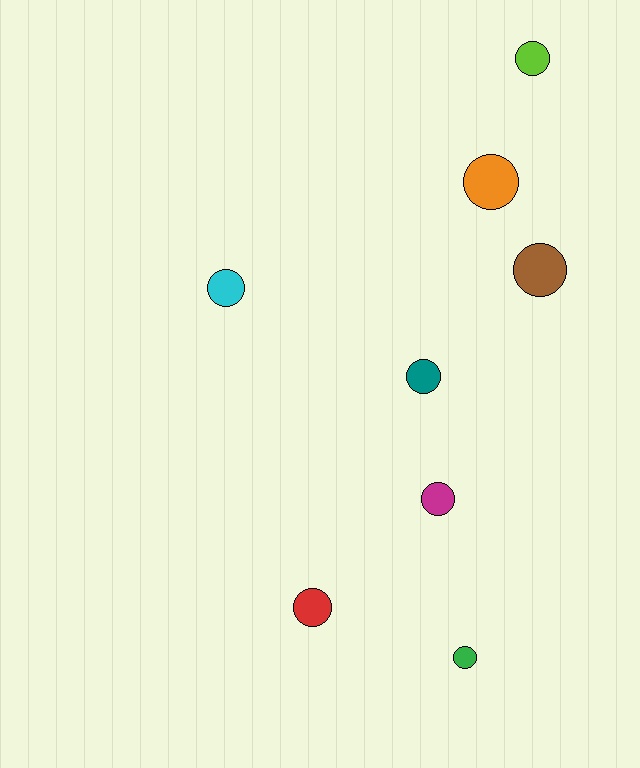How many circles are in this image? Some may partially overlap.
There are 8 circles.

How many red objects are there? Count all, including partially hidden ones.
There is 1 red object.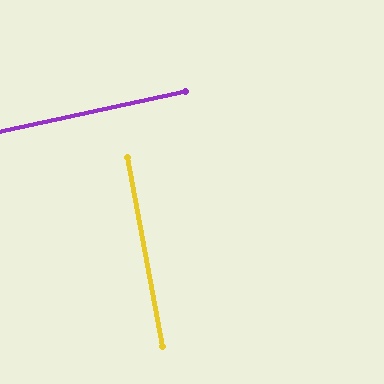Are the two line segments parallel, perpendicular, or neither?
Perpendicular — they meet at approximately 88°.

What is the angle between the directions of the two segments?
Approximately 88 degrees.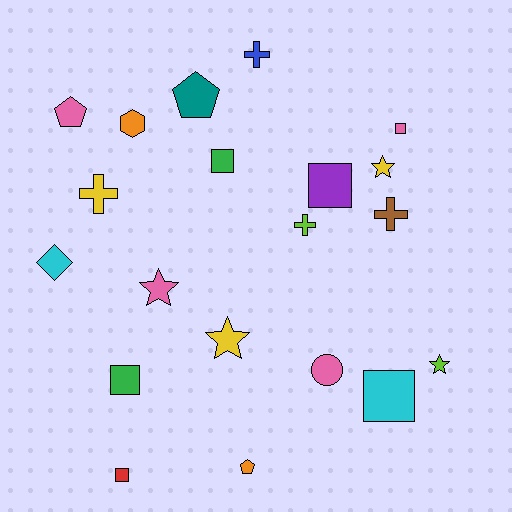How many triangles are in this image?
There are no triangles.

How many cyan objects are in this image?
There are 2 cyan objects.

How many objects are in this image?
There are 20 objects.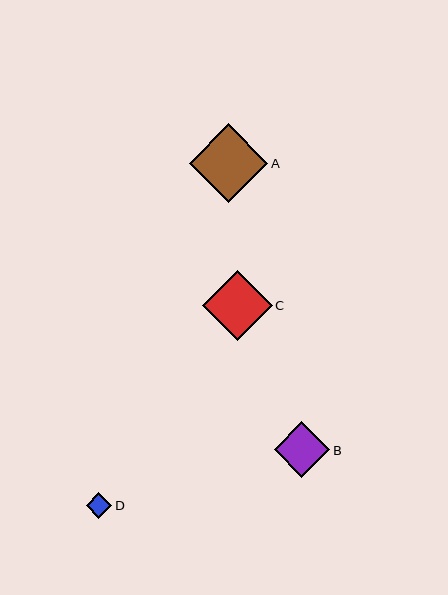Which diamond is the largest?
Diamond A is the largest with a size of approximately 79 pixels.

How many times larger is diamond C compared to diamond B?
Diamond C is approximately 1.3 times the size of diamond B.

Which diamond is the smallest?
Diamond D is the smallest with a size of approximately 26 pixels.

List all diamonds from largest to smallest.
From largest to smallest: A, C, B, D.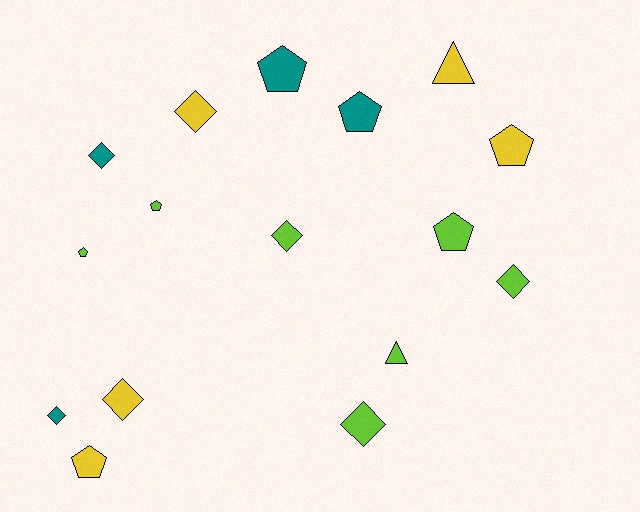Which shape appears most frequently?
Pentagon, with 7 objects.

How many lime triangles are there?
There is 1 lime triangle.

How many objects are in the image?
There are 16 objects.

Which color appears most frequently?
Lime, with 7 objects.